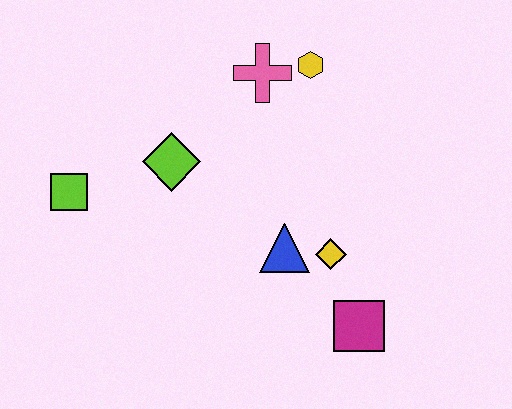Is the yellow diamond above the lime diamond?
No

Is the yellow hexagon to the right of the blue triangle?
Yes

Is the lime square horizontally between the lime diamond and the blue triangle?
No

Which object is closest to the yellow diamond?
The blue triangle is closest to the yellow diamond.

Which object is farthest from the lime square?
The magenta square is farthest from the lime square.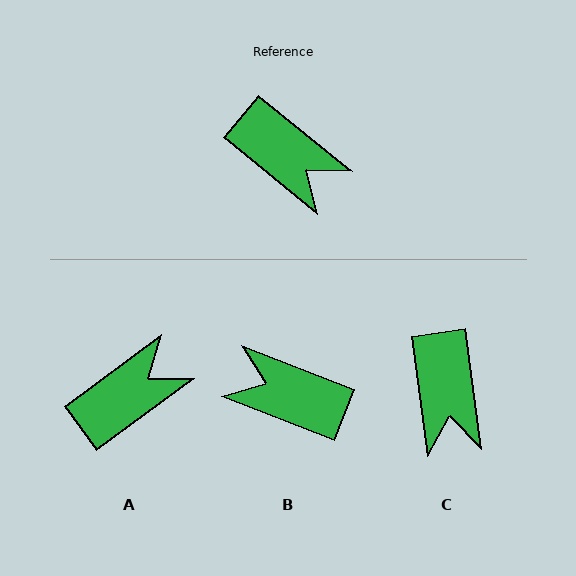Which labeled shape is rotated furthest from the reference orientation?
B, about 162 degrees away.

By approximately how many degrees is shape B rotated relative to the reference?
Approximately 162 degrees clockwise.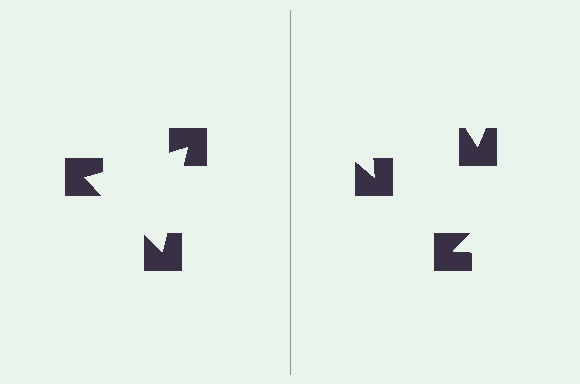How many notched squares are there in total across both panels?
6 — 3 on each side.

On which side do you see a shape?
An illusory triangle appears on the left side. On the right side the wedge cuts are rotated, so no coherent shape forms.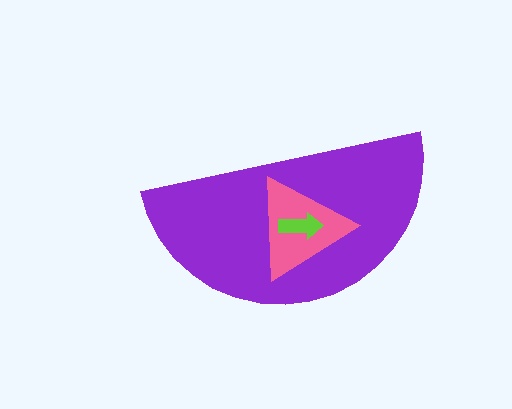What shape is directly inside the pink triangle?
The lime arrow.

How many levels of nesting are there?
3.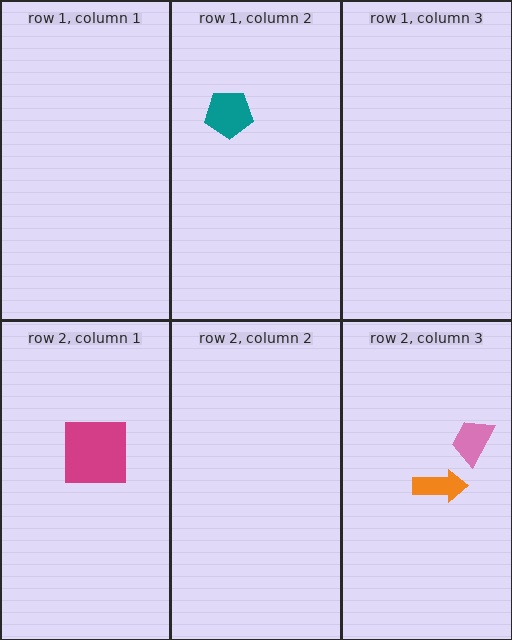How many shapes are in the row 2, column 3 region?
2.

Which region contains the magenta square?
The row 2, column 1 region.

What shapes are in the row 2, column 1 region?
The magenta square.